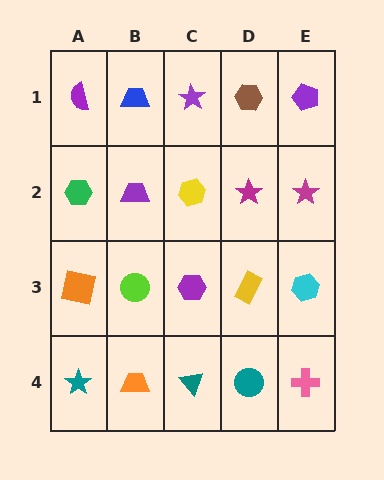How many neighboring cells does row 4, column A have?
2.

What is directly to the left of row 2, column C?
A purple trapezoid.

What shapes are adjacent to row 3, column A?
A green hexagon (row 2, column A), a teal star (row 4, column A), a lime circle (row 3, column B).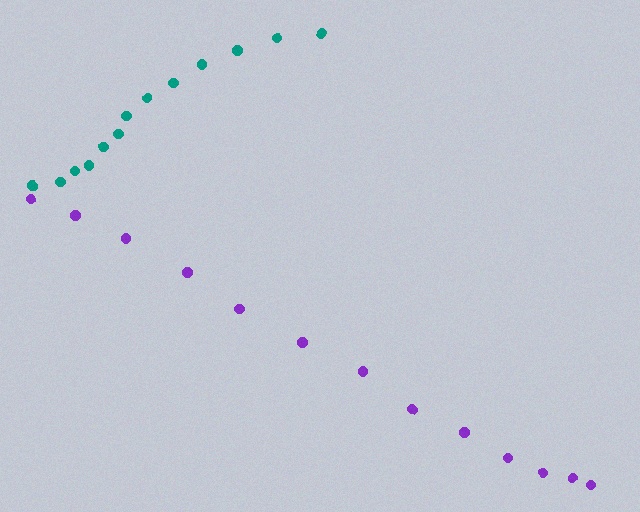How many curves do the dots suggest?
There are 2 distinct paths.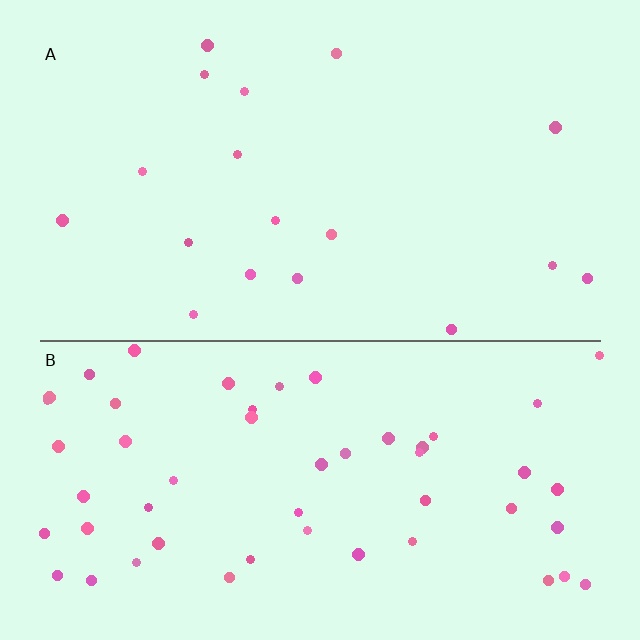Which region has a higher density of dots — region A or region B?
B (the bottom).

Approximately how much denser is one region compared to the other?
Approximately 3.0× — region B over region A.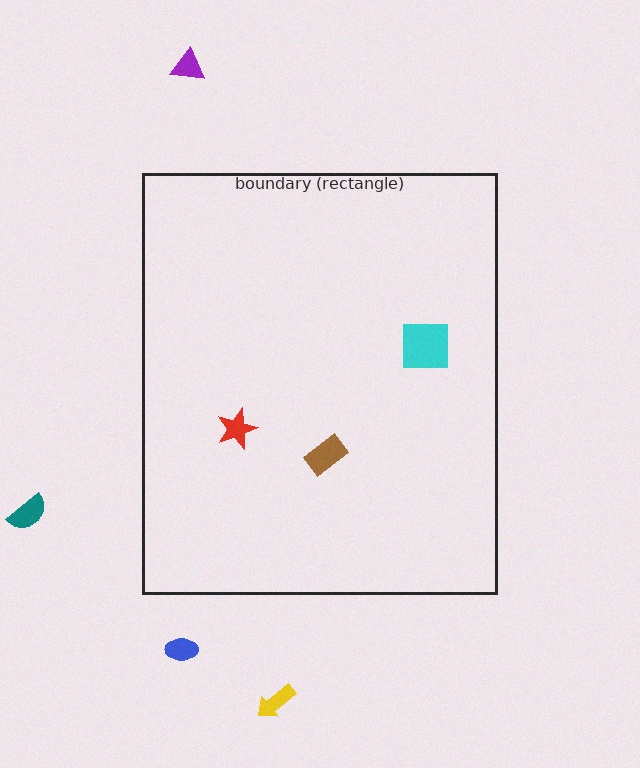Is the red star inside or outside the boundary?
Inside.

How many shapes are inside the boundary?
3 inside, 4 outside.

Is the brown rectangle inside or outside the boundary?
Inside.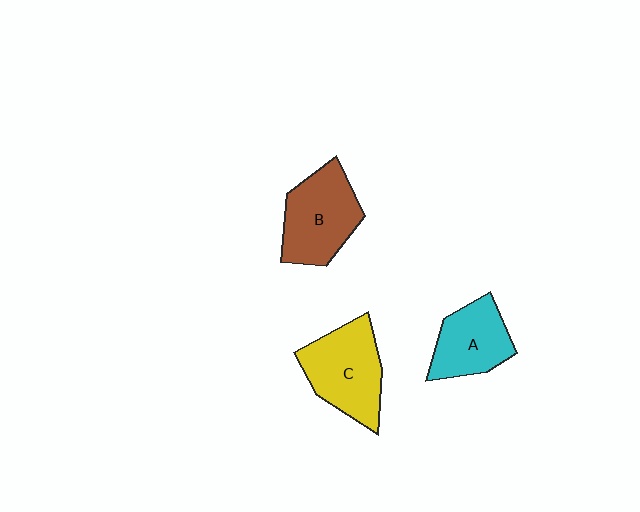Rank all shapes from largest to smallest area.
From largest to smallest: C (yellow), B (brown), A (cyan).